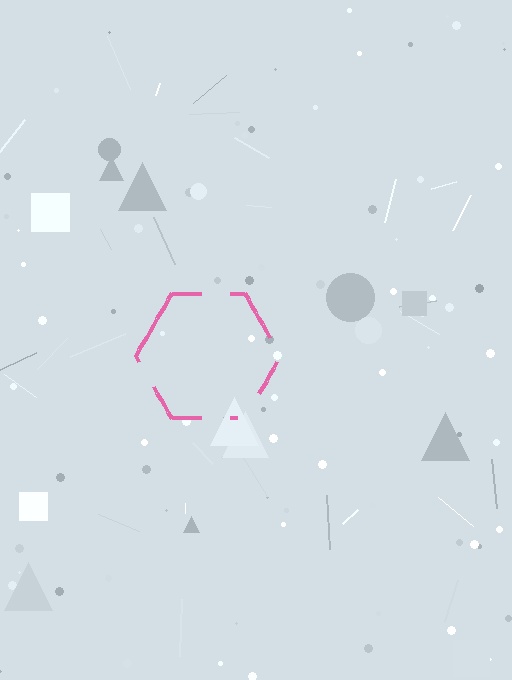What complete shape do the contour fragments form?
The contour fragments form a hexagon.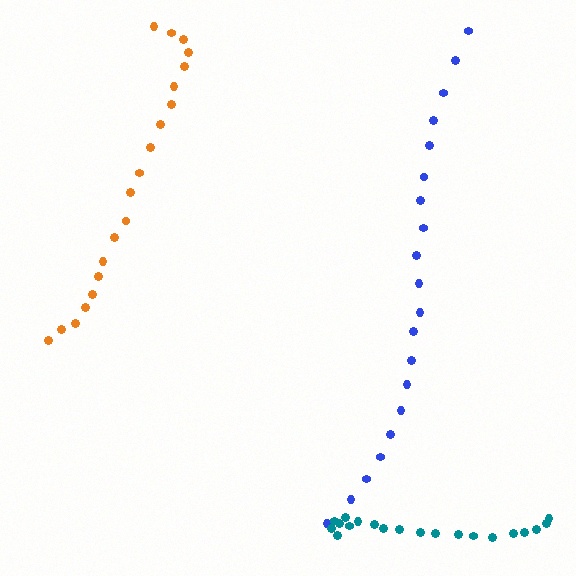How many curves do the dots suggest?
There are 3 distinct paths.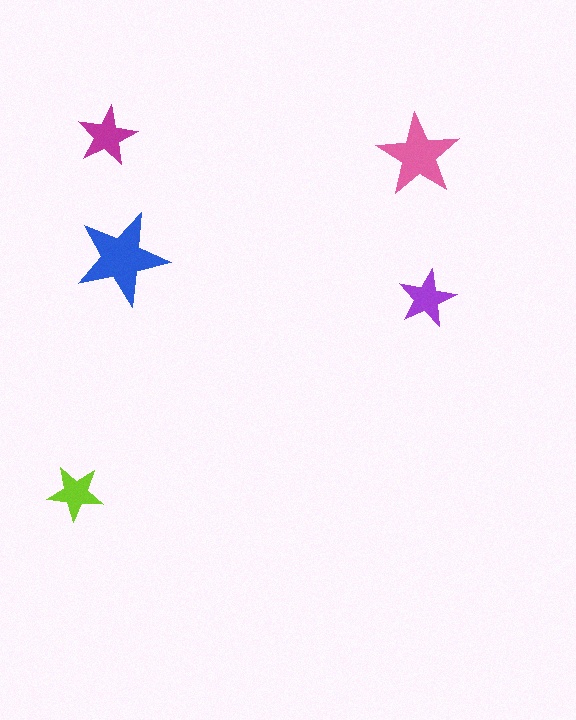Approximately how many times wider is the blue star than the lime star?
About 1.5 times wider.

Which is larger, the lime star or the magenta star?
The magenta one.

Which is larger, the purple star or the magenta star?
The magenta one.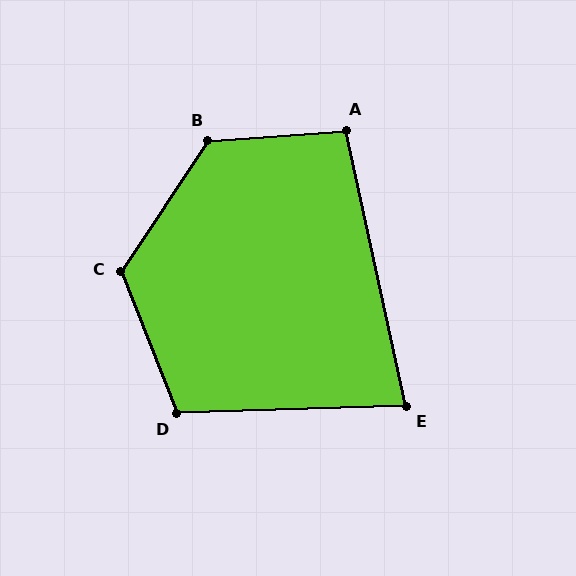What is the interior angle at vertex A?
Approximately 98 degrees (obtuse).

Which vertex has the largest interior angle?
B, at approximately 127 degrees.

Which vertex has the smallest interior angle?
E, at approximately 79 degrees.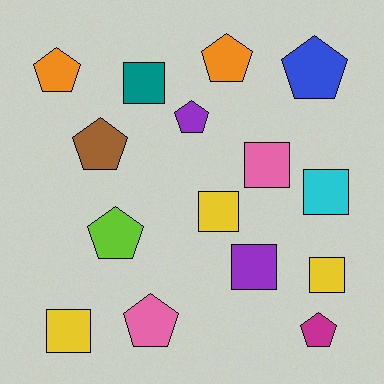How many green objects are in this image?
There are no green objects.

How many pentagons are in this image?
There are 8 pentagons.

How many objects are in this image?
There are 15 objects.